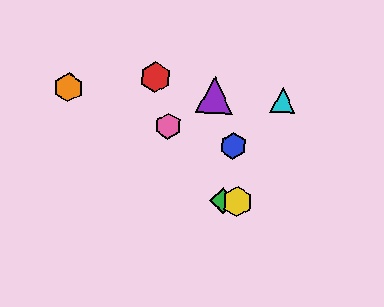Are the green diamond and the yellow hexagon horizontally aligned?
Yes, both are at y≈201.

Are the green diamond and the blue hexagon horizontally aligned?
No, the green diamond is at y≈201 and the blue hexagon is at y≈146.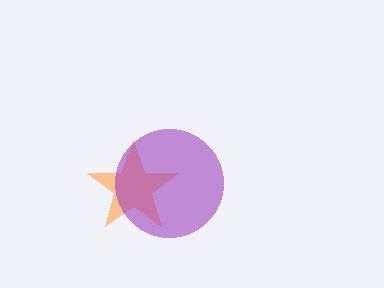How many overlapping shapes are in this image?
There are 2 overlapping shapes in the image.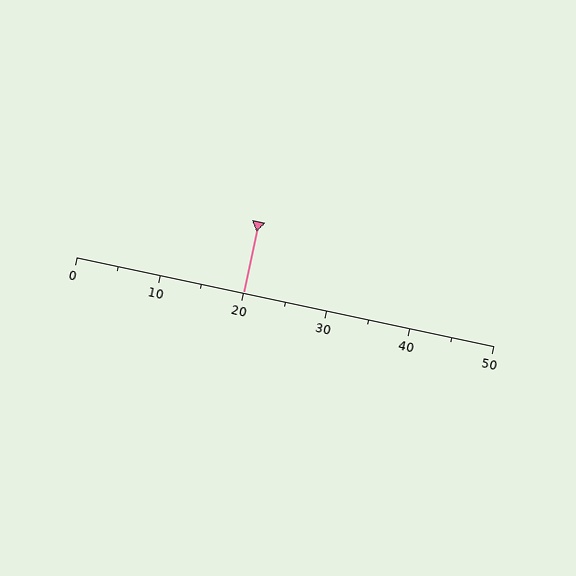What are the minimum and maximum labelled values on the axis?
The axis runs from 0 to 50.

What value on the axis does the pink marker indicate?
The marker indicates approximately 20.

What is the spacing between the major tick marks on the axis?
The major ticks are spaced 10 apart.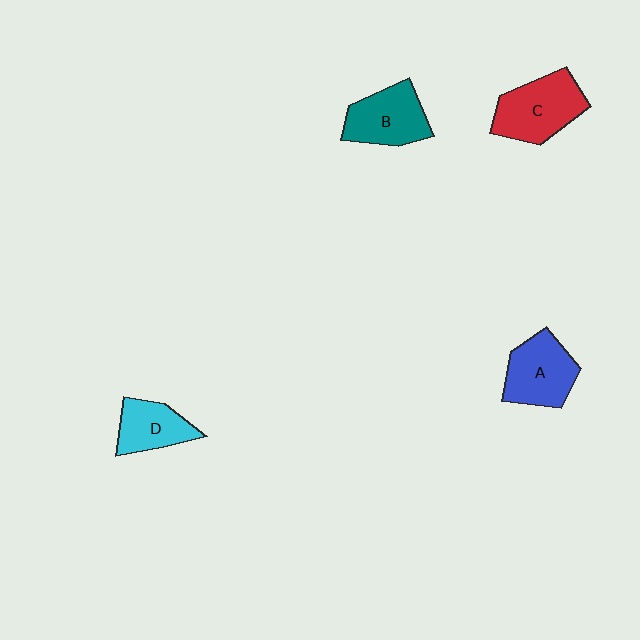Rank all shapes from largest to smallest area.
From largest to smallest: C (red), A (blue), B (teal), D (cyan).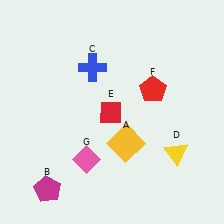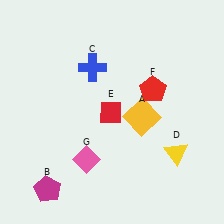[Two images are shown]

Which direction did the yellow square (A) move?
The yellow square (A) moved up.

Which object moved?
The yellow square (A) moved up.